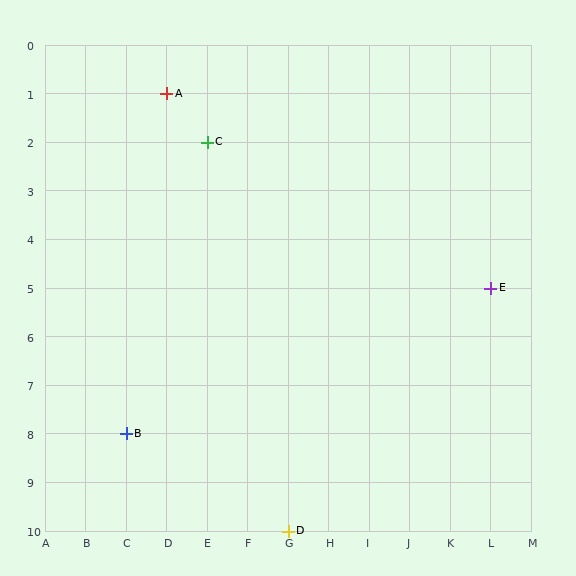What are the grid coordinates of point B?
Point B is at grid coordinates (C, 8).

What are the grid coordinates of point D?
Point D is at grid coordinates (G, 10).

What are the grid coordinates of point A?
Point A is at grid coordinates (D, 1).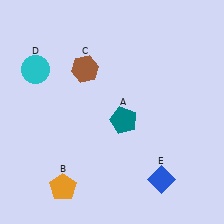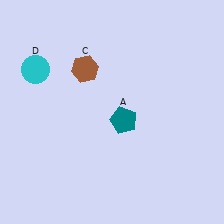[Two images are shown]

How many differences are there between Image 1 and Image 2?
There are 2 differences between the two images.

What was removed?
The blue diamond (E), the orange pentagon (B) were removed in Image 2.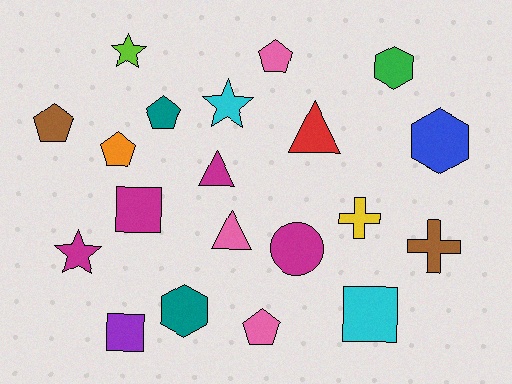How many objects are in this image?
There are 20 objects.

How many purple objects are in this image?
There is 1 purple object.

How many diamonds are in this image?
There are no diamonds.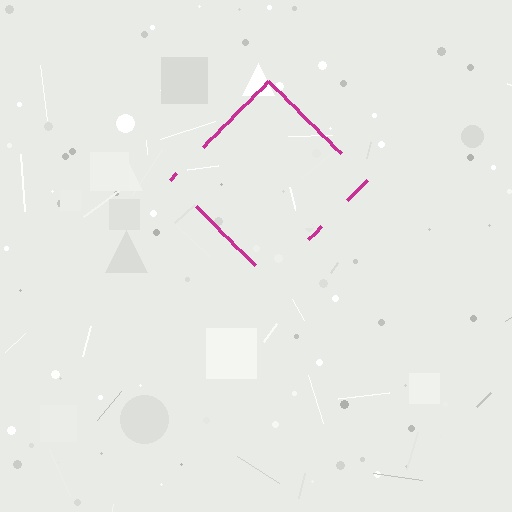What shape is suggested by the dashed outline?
The dashed outline suggests a diamond.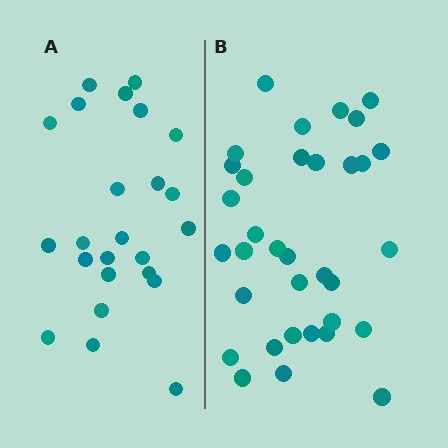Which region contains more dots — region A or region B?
Region B (the right region) has more dots.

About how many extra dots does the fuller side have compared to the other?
Region B has roughly 10 or so more dots than region A.